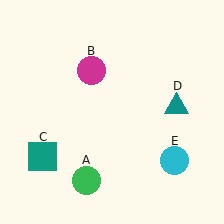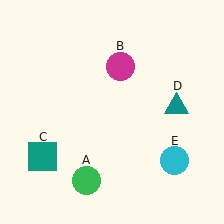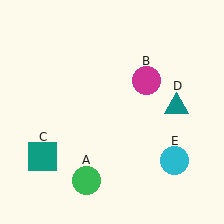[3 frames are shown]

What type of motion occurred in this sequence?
The magenta circle (object B) rotated clockwise around the center of the scene.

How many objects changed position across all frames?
1 object changed position: magenta circle (object B).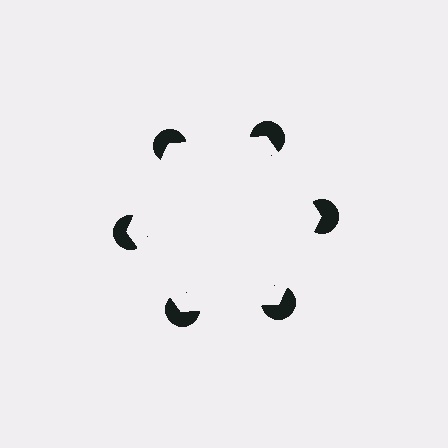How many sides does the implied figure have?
6 sides.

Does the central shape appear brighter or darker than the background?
It typically appears slightly brighter than the background, even though no actual brightness change is drawn.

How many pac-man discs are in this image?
There are 6 — one at each vertex of the illusory hexagon.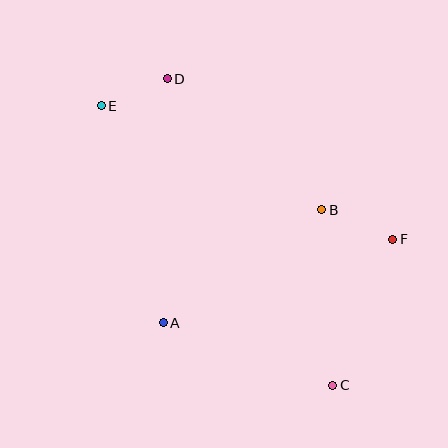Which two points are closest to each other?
Points D and E are closest to each other.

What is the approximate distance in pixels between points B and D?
The distance between B and D is approximately 203 pixels.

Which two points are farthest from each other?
Points C and E are farthest from each other.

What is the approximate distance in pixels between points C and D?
The distance between C and D is approximately 349 pixels.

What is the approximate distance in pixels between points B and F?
The distance between B and F is approximately 77 pixels.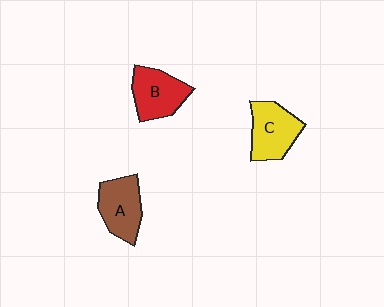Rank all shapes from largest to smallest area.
From largest to smallest: C (yellow), B (red), A (brown).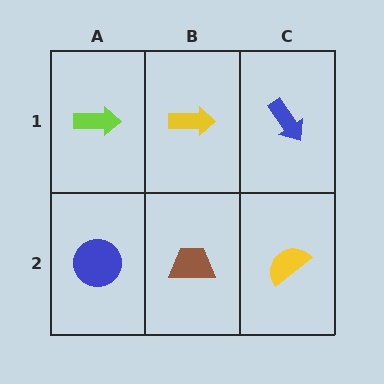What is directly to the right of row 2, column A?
A brown trapezoid.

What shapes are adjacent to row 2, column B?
A yellow arrow (row 1, column B), a blue circle (row 2, column A), a yellow semicircle (row 2, column C).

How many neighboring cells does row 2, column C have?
2.